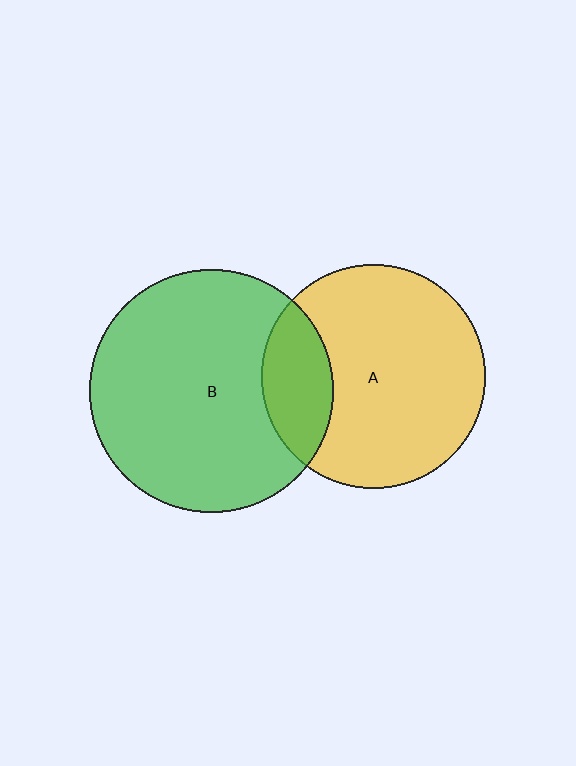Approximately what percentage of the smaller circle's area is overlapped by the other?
Approximately 20%.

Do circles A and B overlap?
Yes.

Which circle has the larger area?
Circle B (green).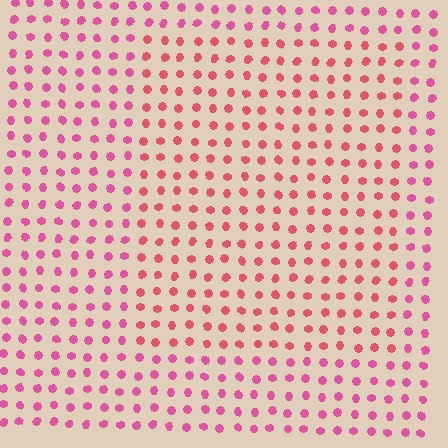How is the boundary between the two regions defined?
The boundary is defined purely by a slight shift in hue (about 22 degrees). Spacing, size, and orientation are identical on both sides.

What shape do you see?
I see a rectangle.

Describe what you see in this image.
The image is filled with small pink elements in a uniform arrangement. A rectangle-shaped region is visible where the elements are tinted to a slightly different hue, forming a subtle color boundary.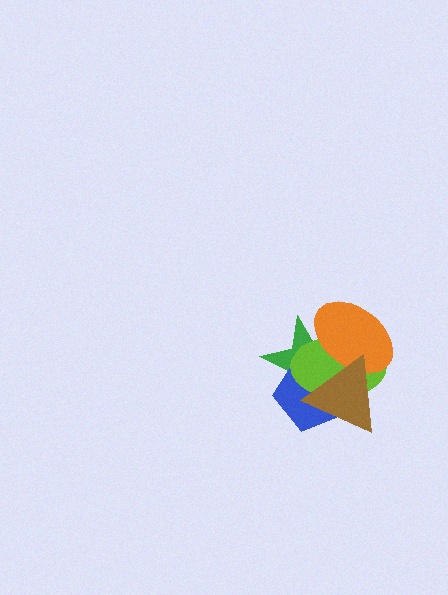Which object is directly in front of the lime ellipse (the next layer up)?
The orange ellipse is directly in front of the lime ellipse.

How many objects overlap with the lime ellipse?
4 objects overlap with the lime ellipse.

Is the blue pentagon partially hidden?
Yes, it is partially covered by another shape.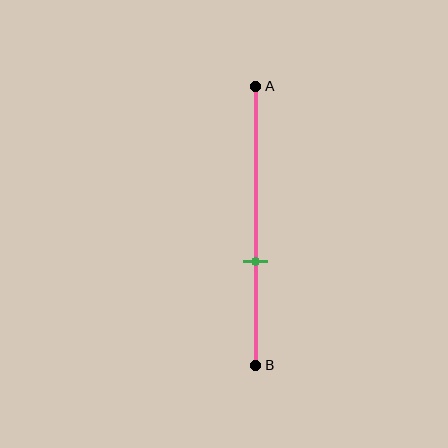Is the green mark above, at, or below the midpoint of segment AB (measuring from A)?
The green mark is below the midpoint of segment AB.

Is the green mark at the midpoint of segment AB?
No, the mark is at about 65% from A, not at the 50% midpoint.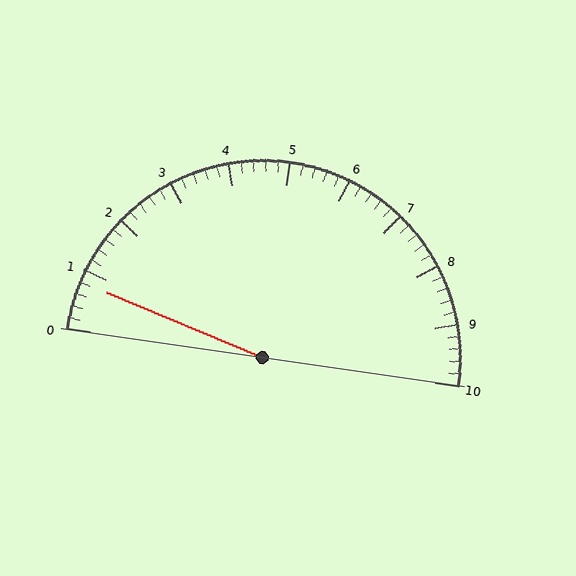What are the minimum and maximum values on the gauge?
The gauge ranges from 0 to 10.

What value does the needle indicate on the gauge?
The needle indicates approximately 0.8.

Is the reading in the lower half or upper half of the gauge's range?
The reading is in the lower half of the range (0 to 10).